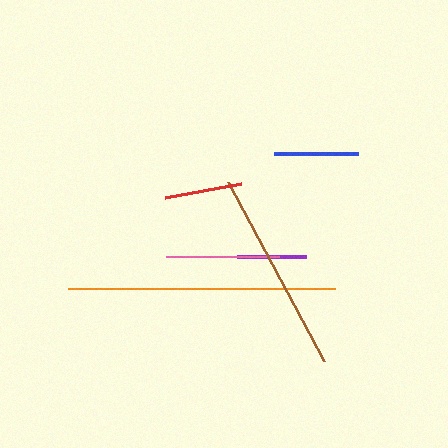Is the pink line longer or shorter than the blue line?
The pink line is longer than the blue line.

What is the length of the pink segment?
The pink segment is approximately 114 pixels long.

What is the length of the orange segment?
The orange segment is approximately 267 pixels long.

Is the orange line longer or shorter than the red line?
The orange line is longer than the red line.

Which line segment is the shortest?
The purple line is the shortest at approximately 69 pixels.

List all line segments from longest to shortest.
From longest to shortest: orange, brown, pink, blue, red, purple.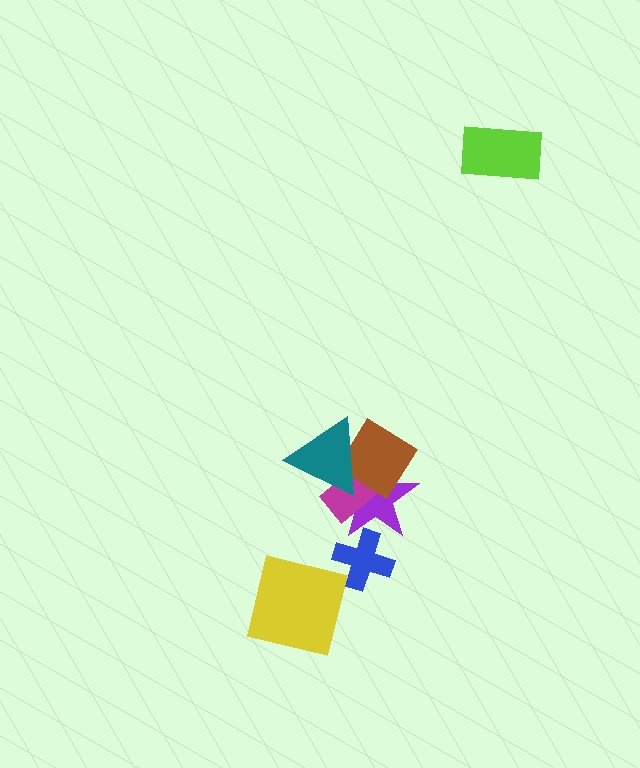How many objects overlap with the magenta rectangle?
3 objects overlap with the magenta rectangle.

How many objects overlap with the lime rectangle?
0 objects overlap with the lime rectangle.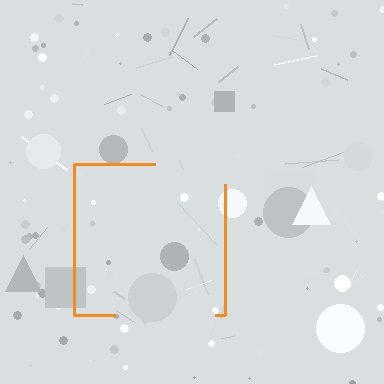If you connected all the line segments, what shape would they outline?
They would outline a square.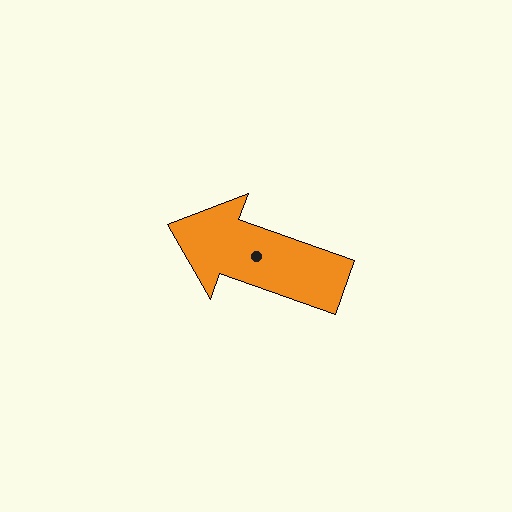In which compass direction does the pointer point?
West.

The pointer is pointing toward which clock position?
Roughly 10 o'clock.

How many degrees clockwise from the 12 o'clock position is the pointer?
Approximately 290 degrees.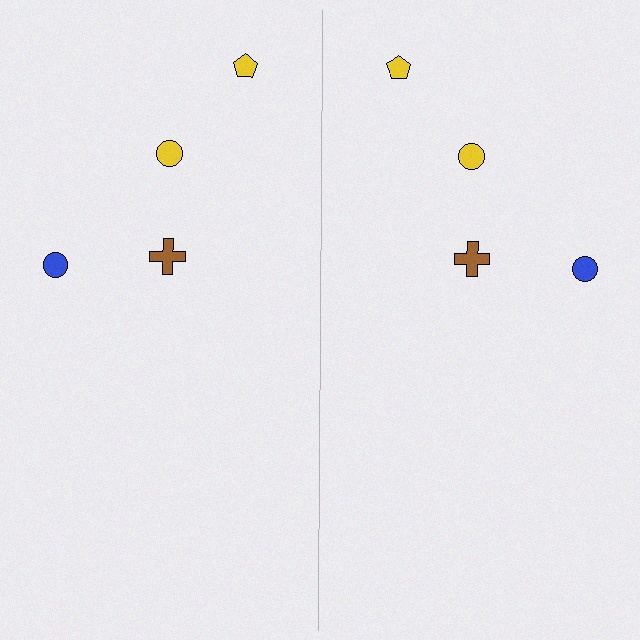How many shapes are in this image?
There are 8 shapes in this image.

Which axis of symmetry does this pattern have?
The pattern has a vertical axis of symmetry running through the center of the image.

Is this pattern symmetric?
Yes, this pattern has bilateral (reflection) symmetry.